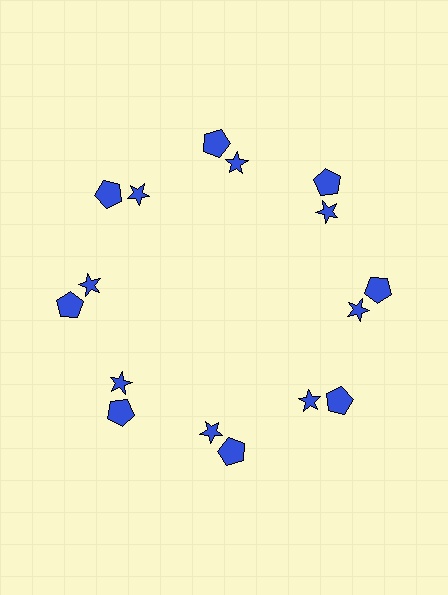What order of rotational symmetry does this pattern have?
This pattern has 8-fold rotational symmetry.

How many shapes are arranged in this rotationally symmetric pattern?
There are 16 shapes, arranged in 8 groups of 2.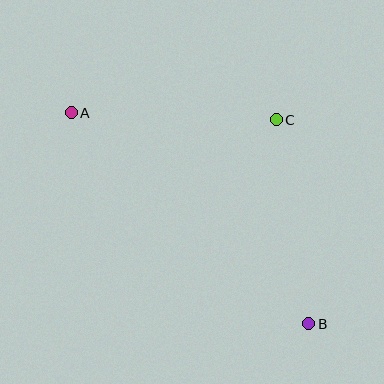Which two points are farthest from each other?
Points A and B are farthest from each other.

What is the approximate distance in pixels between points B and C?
The distance between B and C is approximately 206 pixels.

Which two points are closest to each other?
Points A and C are closest to each other.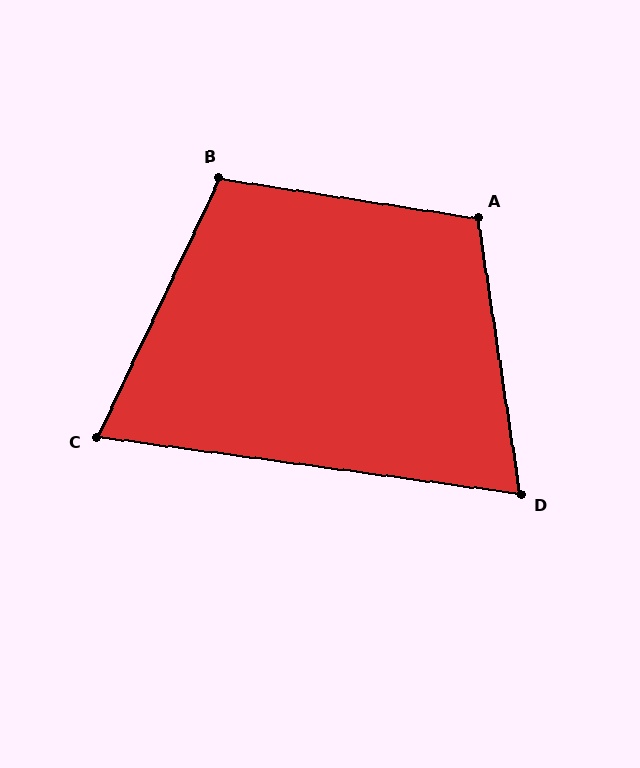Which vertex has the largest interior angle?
A, at approximately 108 degrees.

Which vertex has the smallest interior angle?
C, at approximately 72 degrees.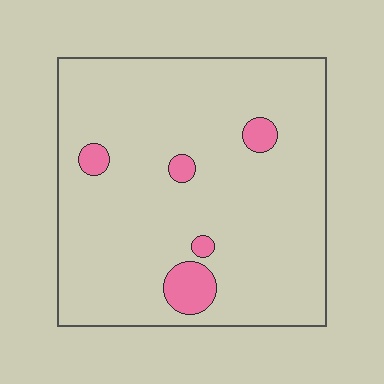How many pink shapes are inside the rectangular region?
5.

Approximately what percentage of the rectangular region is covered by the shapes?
Approximately 5%.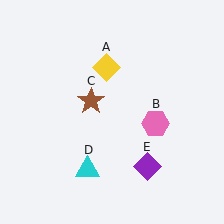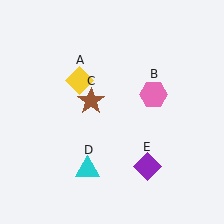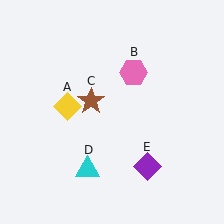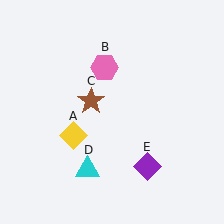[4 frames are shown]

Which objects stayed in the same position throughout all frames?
Brown star (object C) and cyan triangle (object D) and purple diamond (object E) remained stationary.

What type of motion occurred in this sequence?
The yellow diamond (object A), pink hexagon (object B) rotated counterclockwise around the center of the scene.